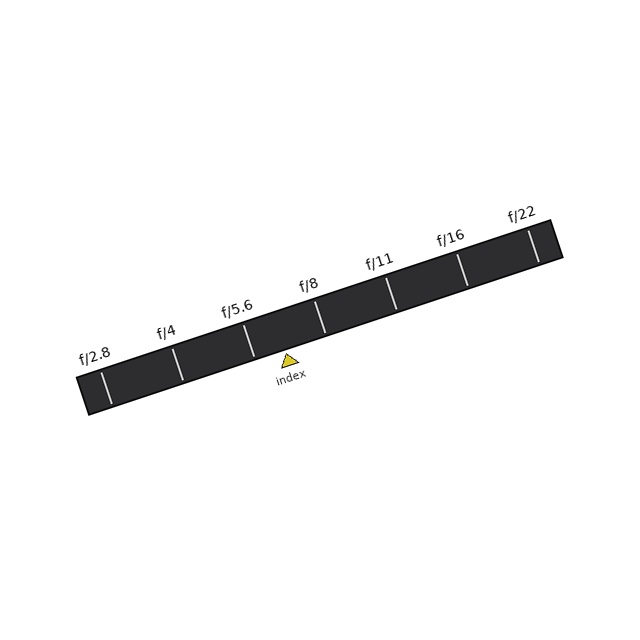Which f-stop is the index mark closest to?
The index mark is closest to f/5.6.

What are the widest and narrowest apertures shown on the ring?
The widest aperture shown is f/2.8 and the narrowest is f/22.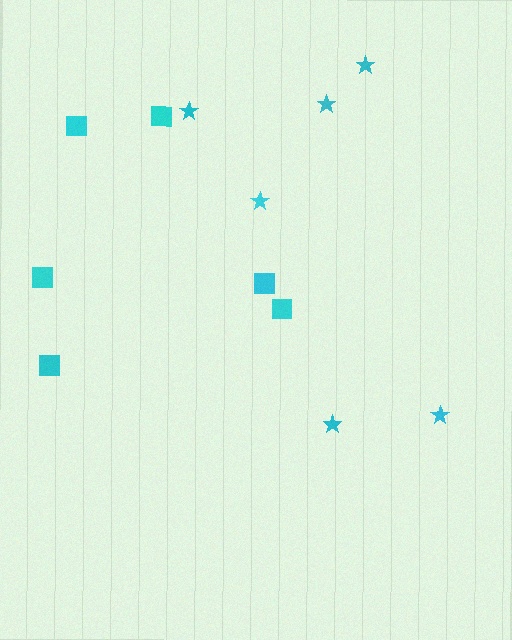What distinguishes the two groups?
There are 2 groups: one group of squares (6) and one group of stars (6).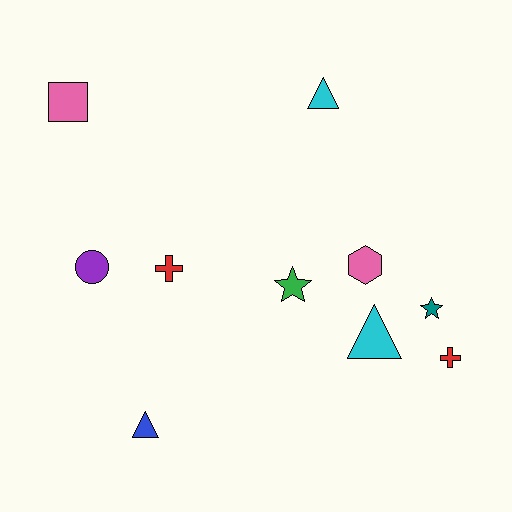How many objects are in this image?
There are 10 objects.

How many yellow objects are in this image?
There are no yellow objects.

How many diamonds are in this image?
There are no diamonds.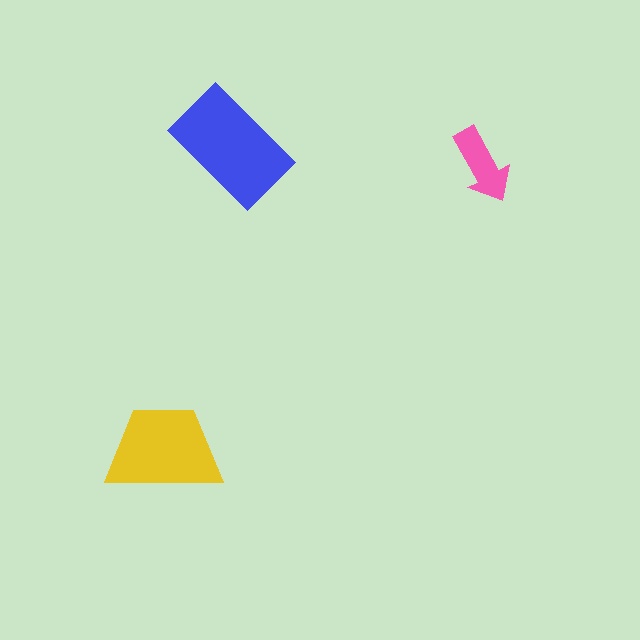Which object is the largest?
The blue rectangle.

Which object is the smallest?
The pink arrow.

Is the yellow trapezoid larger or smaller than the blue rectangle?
Smaller.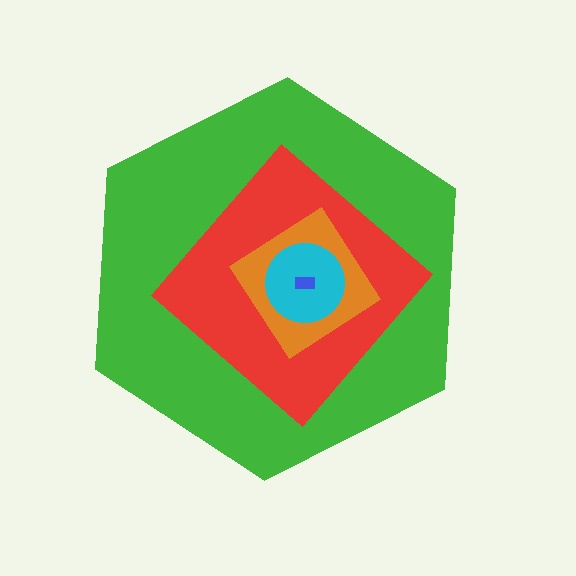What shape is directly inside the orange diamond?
The cyan circle.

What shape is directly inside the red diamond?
The orange diamond.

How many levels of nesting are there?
5.